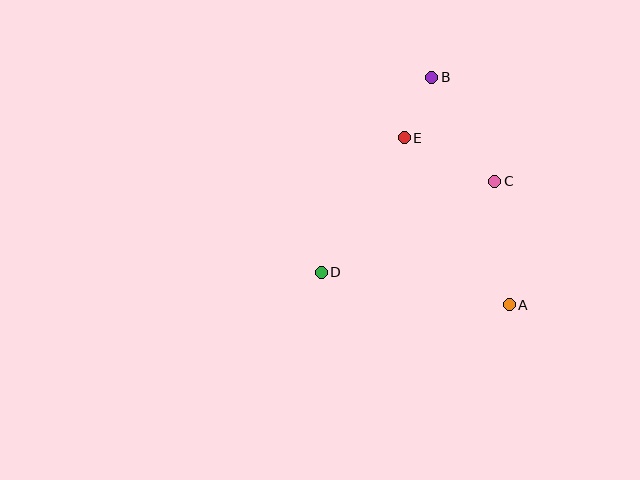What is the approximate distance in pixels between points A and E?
The distance between A and E is approximately 197 pixels.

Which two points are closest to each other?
Points B and E are closest to each other.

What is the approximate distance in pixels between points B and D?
The distance between B and D is approximately 224 pixels.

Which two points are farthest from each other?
Points A and B are farthest from each other.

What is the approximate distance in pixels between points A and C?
The distance between A and C is approximately 124 pixels.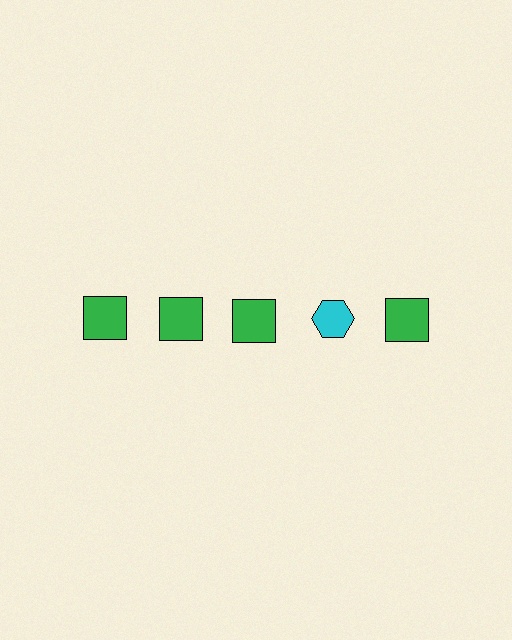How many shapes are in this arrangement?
There are 5 shapes arranged in a grid pattern.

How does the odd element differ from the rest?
It differs in both color (cyan instead of green) and shape (hexagon instead of square).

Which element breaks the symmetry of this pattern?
The cyan hexagon in the top row, second from right column breaks the symmetry. All other shapes are green squares.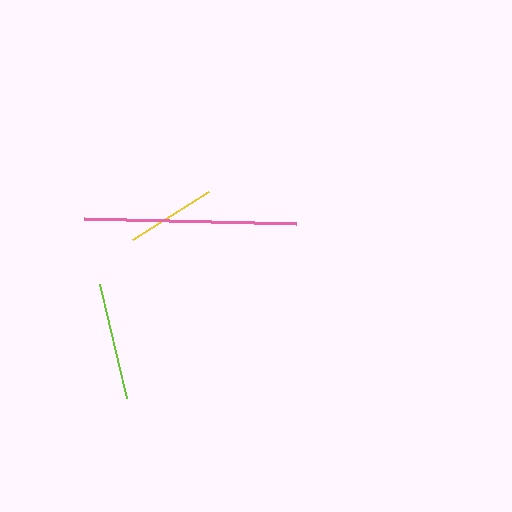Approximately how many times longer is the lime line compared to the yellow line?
The lime line is approximately 1.3 times the length of the yellow line.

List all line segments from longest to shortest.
From longest to shortest: pink, lime, yellow.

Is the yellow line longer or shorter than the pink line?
The pink line is longer than the yellow line.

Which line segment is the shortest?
The yellow line is the shortest at approximately 89 pixels.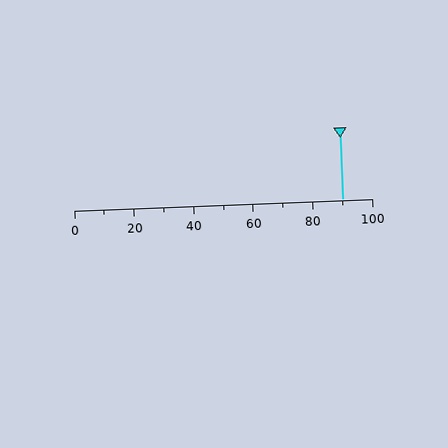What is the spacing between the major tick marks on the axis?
The major ticks are spaced 20 apart.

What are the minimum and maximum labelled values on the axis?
The axis runs from 0 to 100.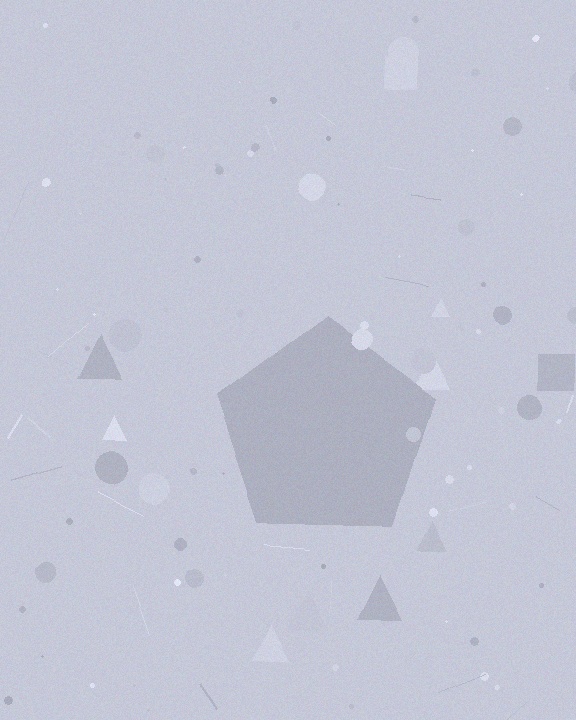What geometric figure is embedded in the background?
A pentagon is embedded in the background.